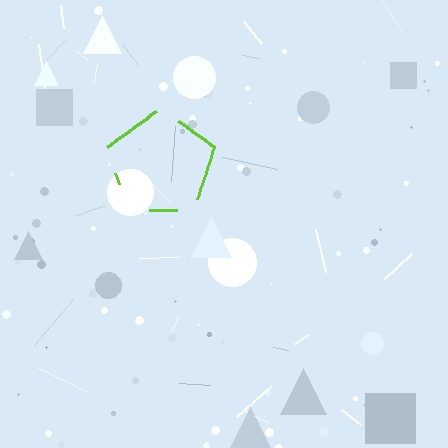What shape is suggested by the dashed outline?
The dashed outline suggests a pentagon.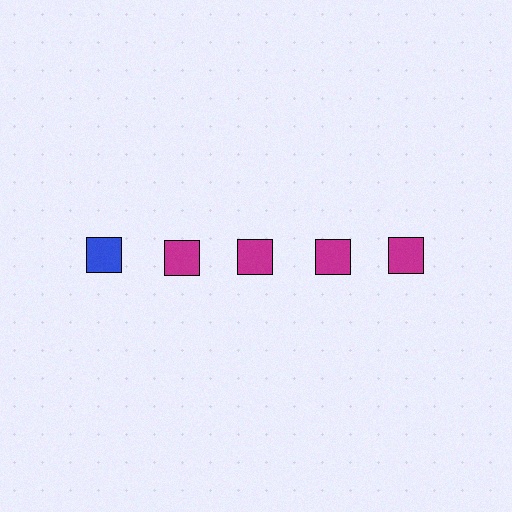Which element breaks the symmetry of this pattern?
The blue square in the top row, leftmost column breaks the symmetry. All other shapes are magenta squares.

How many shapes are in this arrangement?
There are 5 shapes arranged in a grid pattern.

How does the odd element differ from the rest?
It has a different color: blue instead of magenta.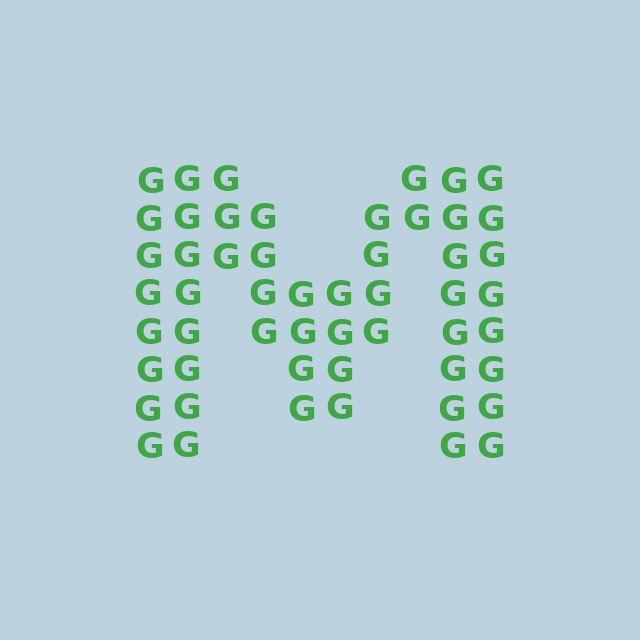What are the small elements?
The small elements are letter G's.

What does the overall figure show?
The overall figure shows the letter M.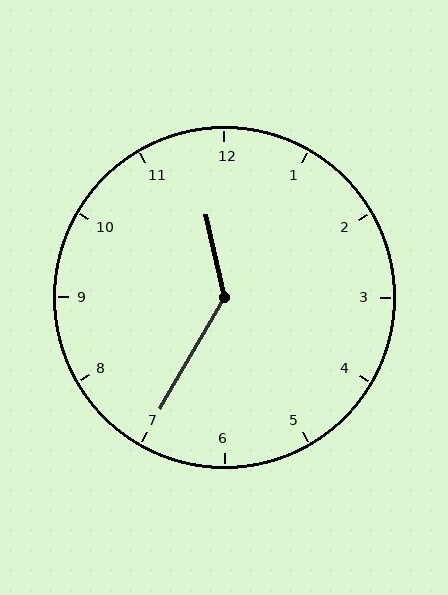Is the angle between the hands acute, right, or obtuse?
It is obtuse.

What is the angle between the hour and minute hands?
Approximately 138 degrees.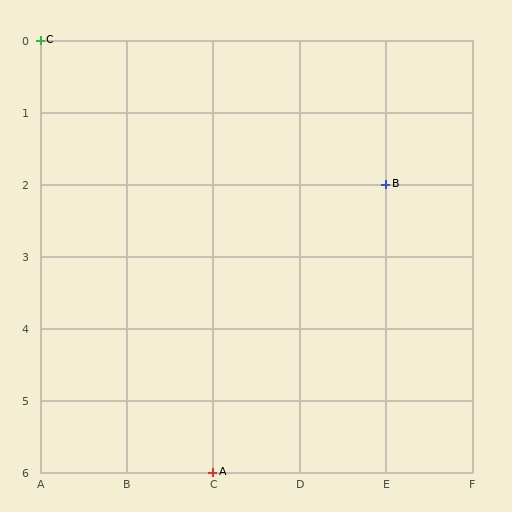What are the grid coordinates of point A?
Point A is at grid coordinates (C, 6).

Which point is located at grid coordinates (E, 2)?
Point B is at (E, 2).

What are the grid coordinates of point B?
Point B is at grid coordinates (E, 2).